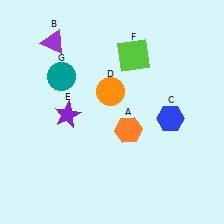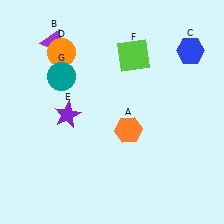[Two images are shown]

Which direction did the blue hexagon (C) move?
The blue hexagon (C) moved up.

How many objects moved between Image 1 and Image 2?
2 objects moved between the two images.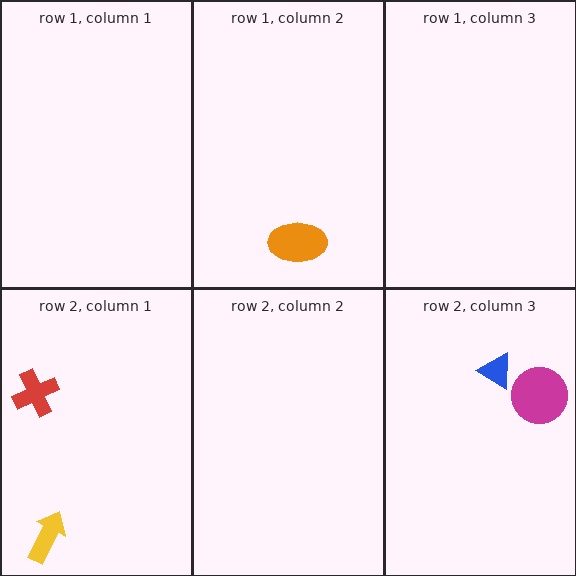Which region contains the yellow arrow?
The row 2, column 1 region.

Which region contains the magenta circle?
The row 2, column 3 region.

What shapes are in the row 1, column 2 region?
The orange ellipse.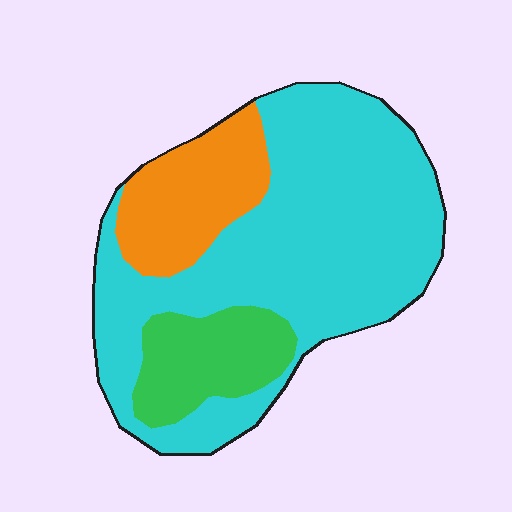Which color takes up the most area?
Cyan, at roughly 65%.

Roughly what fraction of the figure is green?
Green covers 15% of the figure.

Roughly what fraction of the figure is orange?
Orange covers 18% of the figure.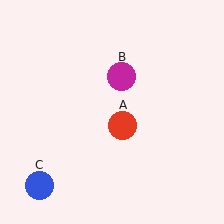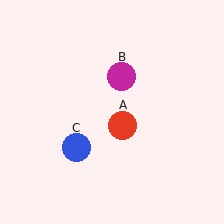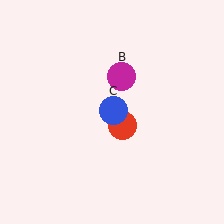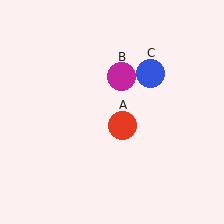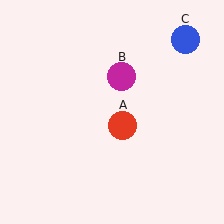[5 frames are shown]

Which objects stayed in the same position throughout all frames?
Red circle (object A) and magenta circle (object B) remained stationary.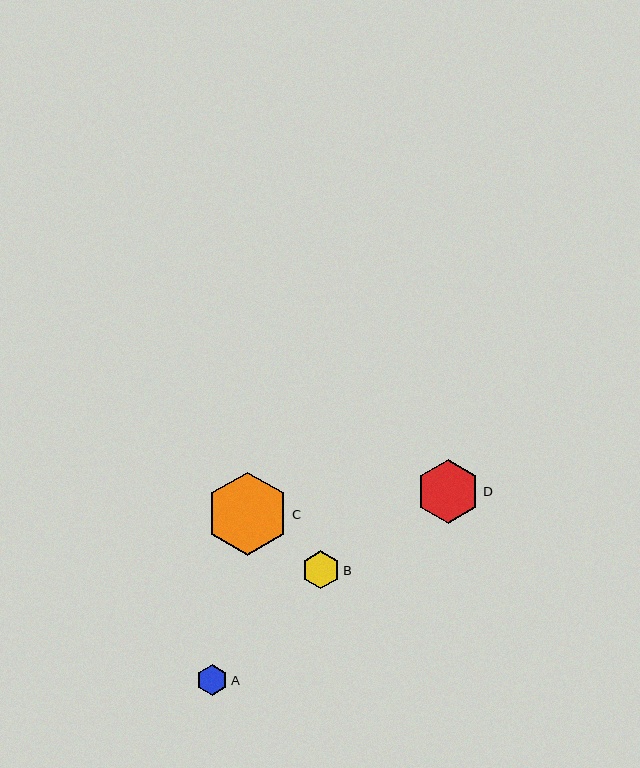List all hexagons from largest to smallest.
From largest to smallest: C, D, B, A.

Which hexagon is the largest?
Hexagon C is the largest with a size of approximately 83 pixels.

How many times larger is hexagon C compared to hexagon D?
Hexagon C is approximately 1.3 times the size of hexagon D.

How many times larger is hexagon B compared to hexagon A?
Hexagon B is approximately 1.2 times the size of hexagon A.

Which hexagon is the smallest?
Hexagon A is the smallest with a size of approximately 31 pixels.